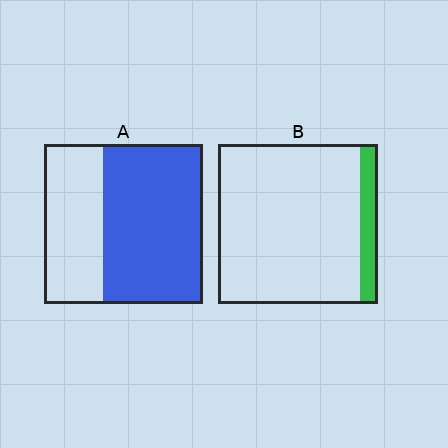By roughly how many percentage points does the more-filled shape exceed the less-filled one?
By roughly 50 percentage points (A over B).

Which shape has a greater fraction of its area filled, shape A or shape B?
Shape A.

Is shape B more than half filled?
No.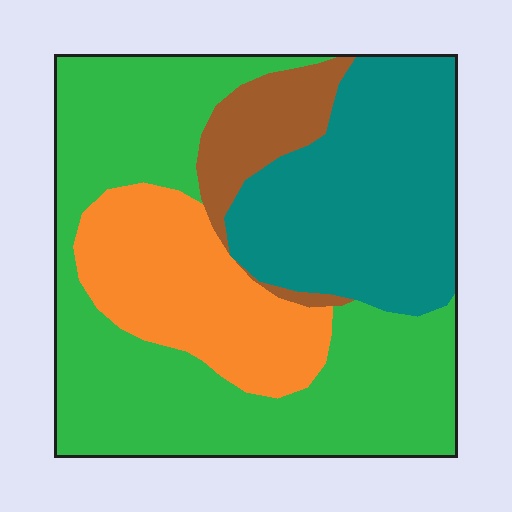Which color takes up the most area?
Green, at roughly 45%.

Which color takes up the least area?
Brown, at roughly 10%.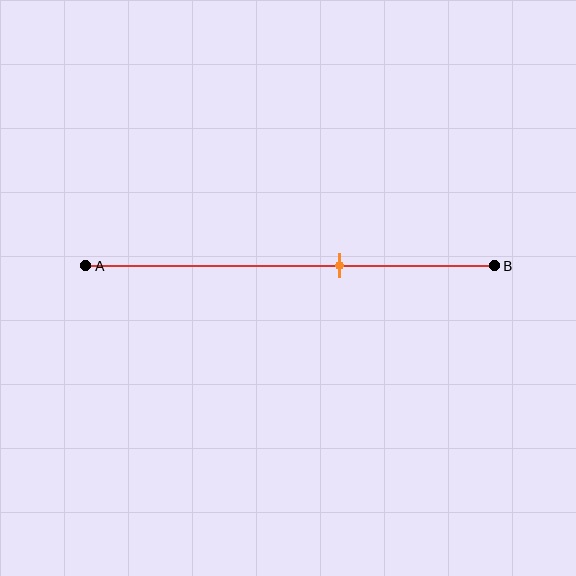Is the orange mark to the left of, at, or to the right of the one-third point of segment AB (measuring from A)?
The orange mark is to the right of the one-third point of segment AB.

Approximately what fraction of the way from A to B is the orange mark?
The orange mark is approximately 60% of the way from A to B.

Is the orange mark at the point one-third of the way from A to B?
No, the mark is at about 60% from A, not at the 33% one-third point.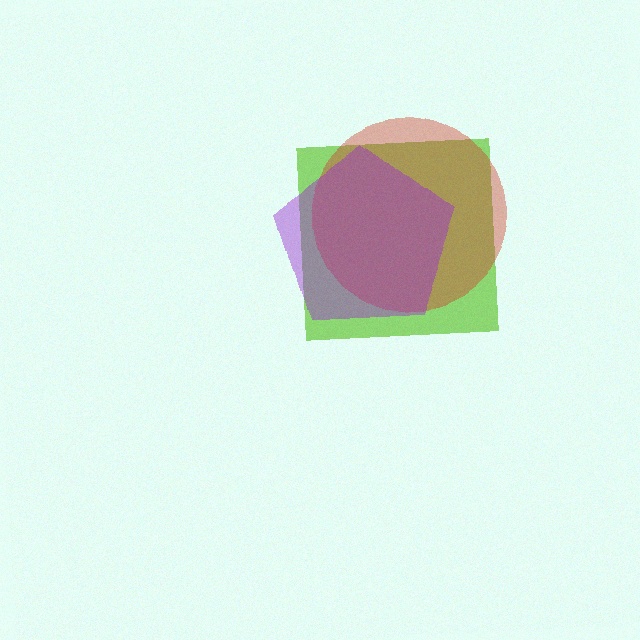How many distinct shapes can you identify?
There are 3 distinct shapes: a lime square, a red circle, a purple pentagon.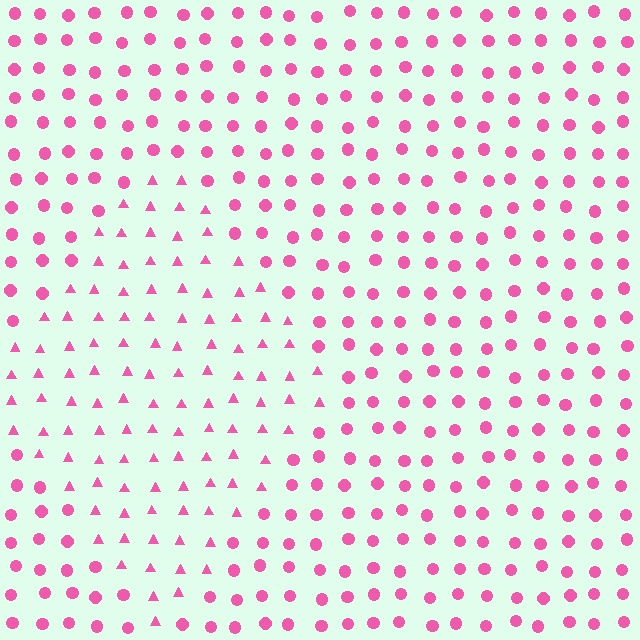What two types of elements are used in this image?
The image uses triangles inside the diamond region and circles outside it.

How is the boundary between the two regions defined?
The boundary is defined by a change in element shape: triangles inside vs. circles outside. All elements share the same color and spacing.